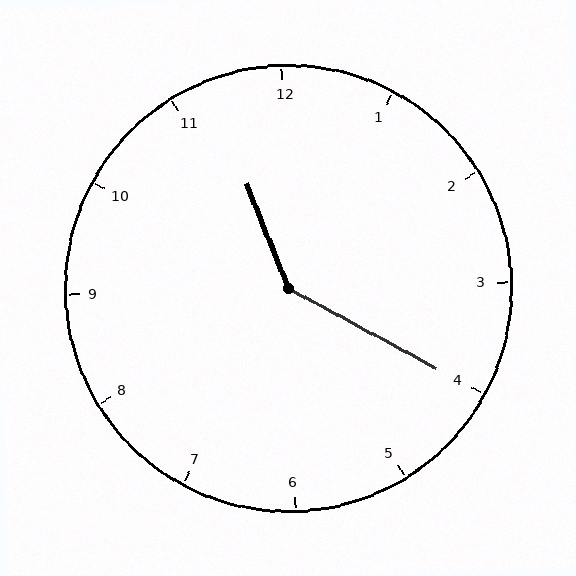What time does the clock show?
11:20.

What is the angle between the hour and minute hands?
Approximately 140 degrees.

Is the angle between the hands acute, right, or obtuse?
It is obtuse.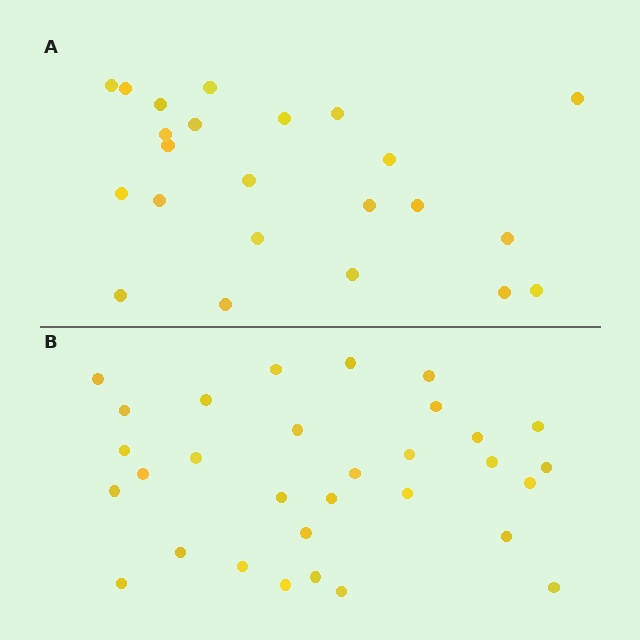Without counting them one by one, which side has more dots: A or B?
Region B (the bottom region) has more dots.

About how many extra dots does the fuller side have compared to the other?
Region B has roughly 8 or so more dots than region A.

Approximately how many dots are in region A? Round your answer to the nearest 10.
About 20 dots. (The exact count is 23, which rounds to 20.)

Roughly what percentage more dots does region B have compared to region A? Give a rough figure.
About 35% more.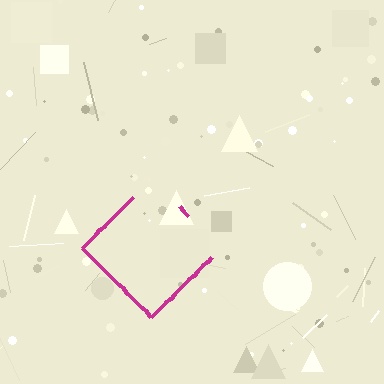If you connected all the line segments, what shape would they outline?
They would outline a diamond.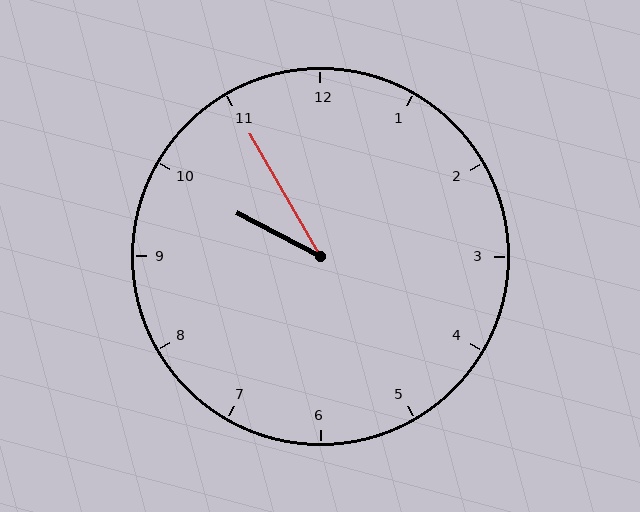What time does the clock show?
9:55.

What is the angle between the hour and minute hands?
Approximately 32 degrees.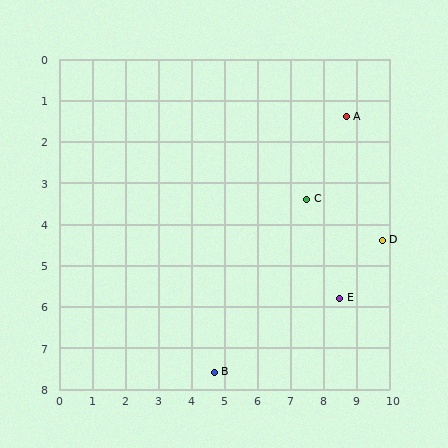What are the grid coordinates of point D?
Point D is at approximately (9.8, 4.4).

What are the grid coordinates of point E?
Point E is at approximately (8.5, 5.8).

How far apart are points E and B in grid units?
Points E and B are about 4.2 grid units apart.